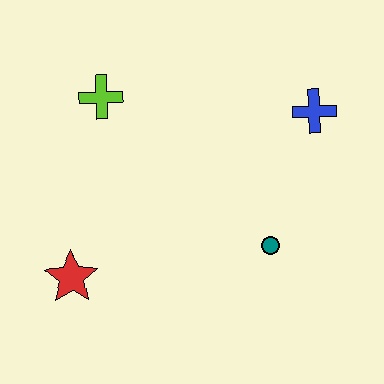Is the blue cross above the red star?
Yes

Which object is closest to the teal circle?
The blue cross is closest to the teal circle.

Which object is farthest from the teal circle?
The lime cross is farthest from the teal circle.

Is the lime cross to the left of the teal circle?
Yes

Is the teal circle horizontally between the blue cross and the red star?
Yes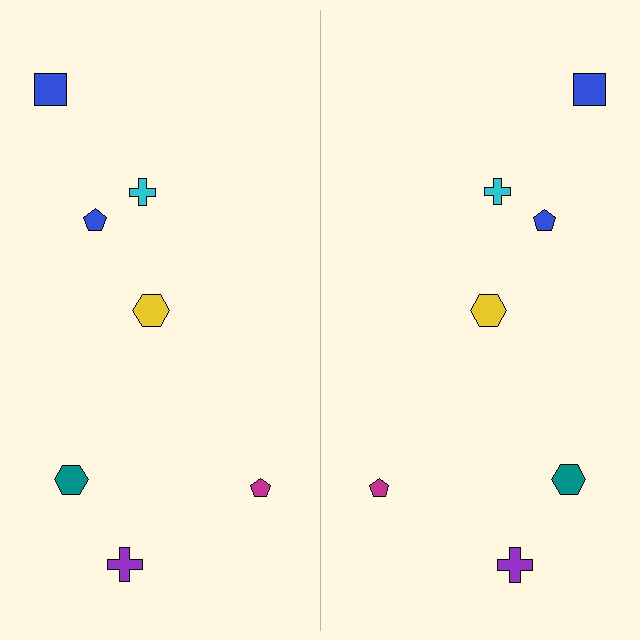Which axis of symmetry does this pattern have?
The pattern has a vertical axis of symmetry running through the center of the image.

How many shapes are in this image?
There are 14 shapes in this image.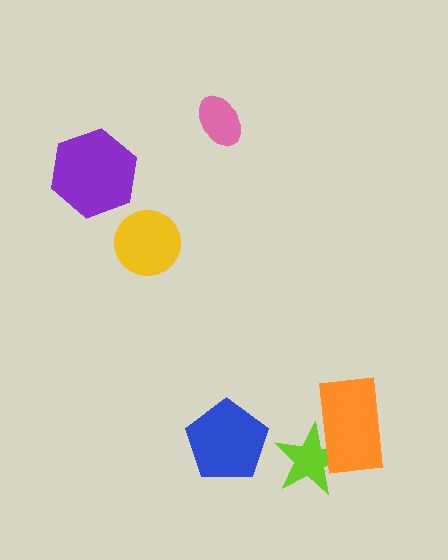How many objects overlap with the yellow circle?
0 objects overlap with the yellow circle.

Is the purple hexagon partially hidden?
No, no other shape covers it.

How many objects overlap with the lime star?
1 object overlaps with the lime star.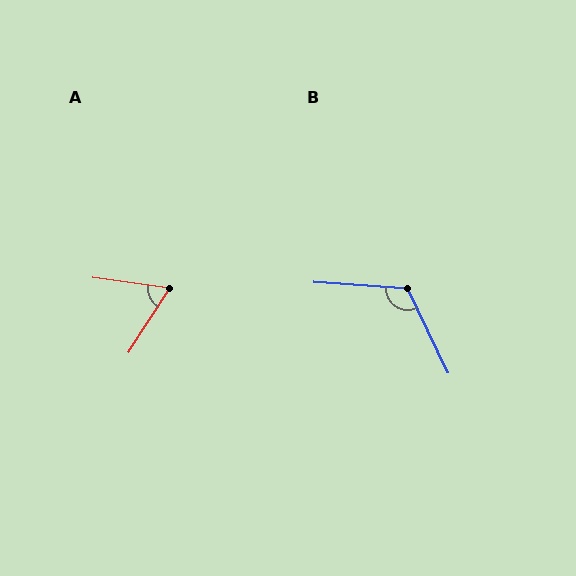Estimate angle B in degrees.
Approximately 120 degrees.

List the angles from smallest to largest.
A (65°), B (120°).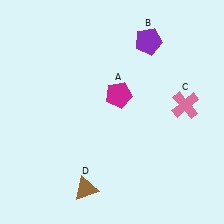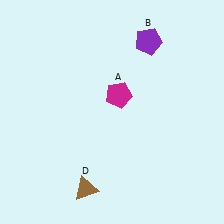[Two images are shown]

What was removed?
The pink cross (C) was removed in Image 2.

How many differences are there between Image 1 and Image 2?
There is 1 difference between the two images.